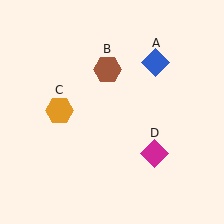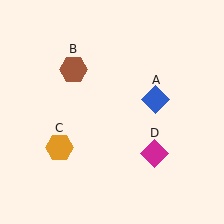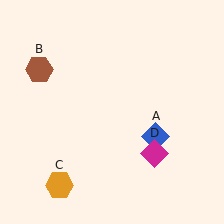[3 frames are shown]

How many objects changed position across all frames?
3 objects changed position: blue diamond (object A), brown hexagon (object B), orange hexagon (object C).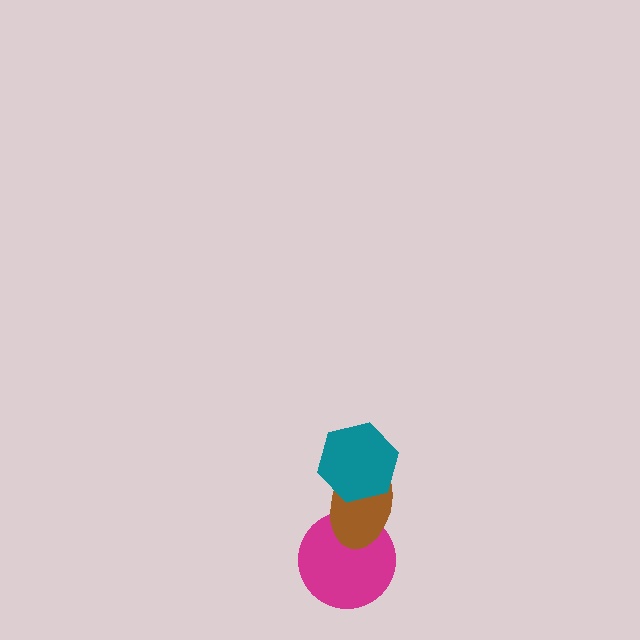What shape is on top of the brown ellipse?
The teal hexagon is on top of the brown ellipse.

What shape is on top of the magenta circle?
The brown ellipse is on top of the magenta circle.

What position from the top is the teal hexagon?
The teal hexagon is 1st from the top.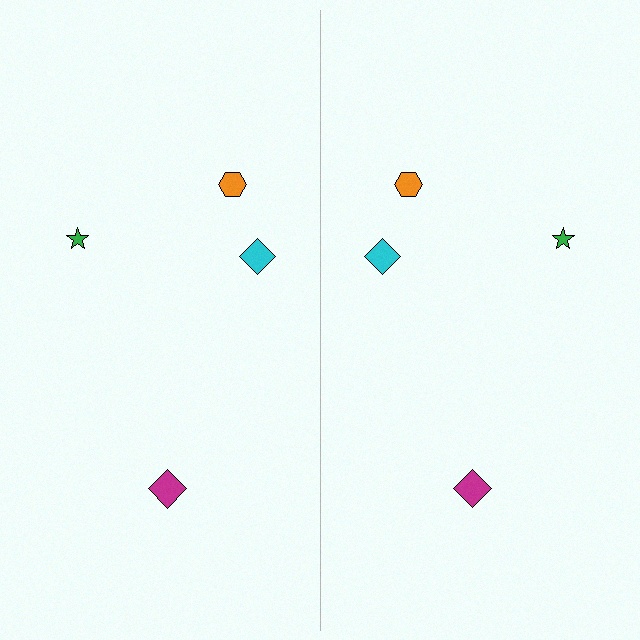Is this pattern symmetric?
Yes, this pattern has bilateral (reflection) symmetry.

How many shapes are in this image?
There are 8 shapes in this image.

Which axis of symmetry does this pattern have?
The pattern has a vertical axis of symmetry running through the center of the image.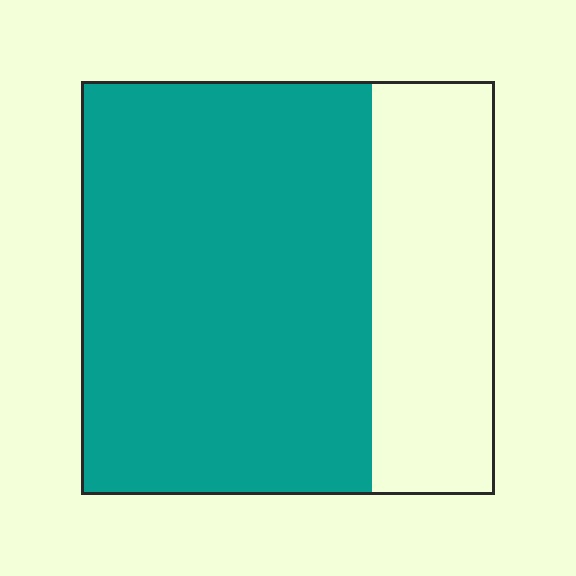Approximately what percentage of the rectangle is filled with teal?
Approximately 70%.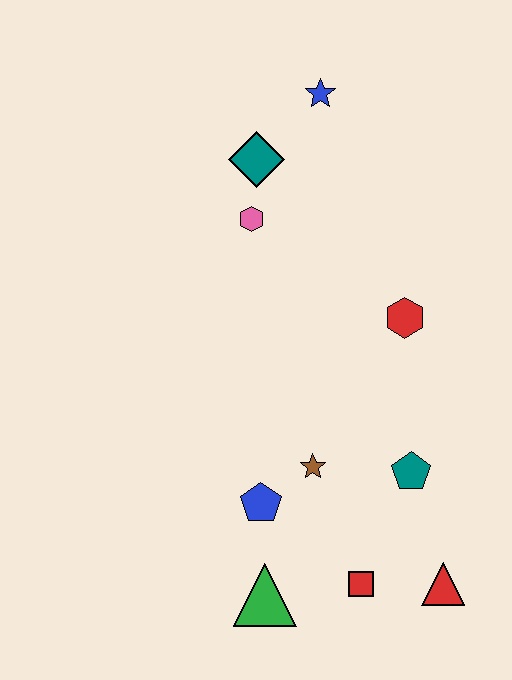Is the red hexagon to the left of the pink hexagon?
No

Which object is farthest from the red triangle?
The blue star is farthest from the red triangle.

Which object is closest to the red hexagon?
The teal pentagon is closest to the red hexagon.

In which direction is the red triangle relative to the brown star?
The red triangle is to the right of the brown star.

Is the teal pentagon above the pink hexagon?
No